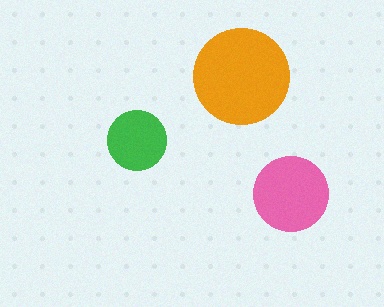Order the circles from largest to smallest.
the orange one, the pink one, the green one.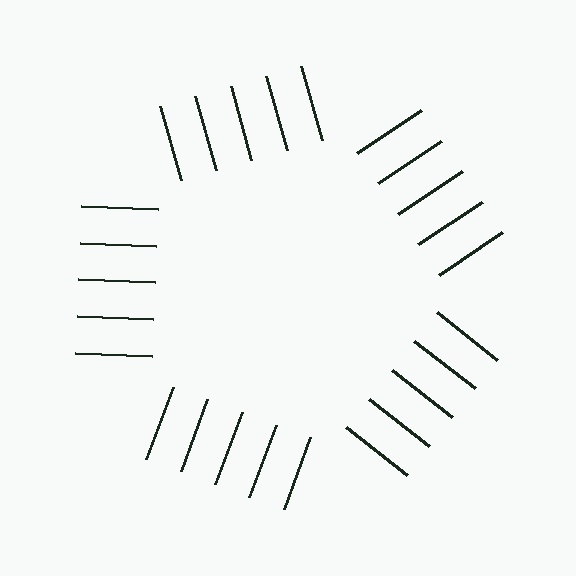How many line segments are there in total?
25 — 5 along each of the 5 edges.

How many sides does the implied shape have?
5 sides — the line-ends trace a pentagon.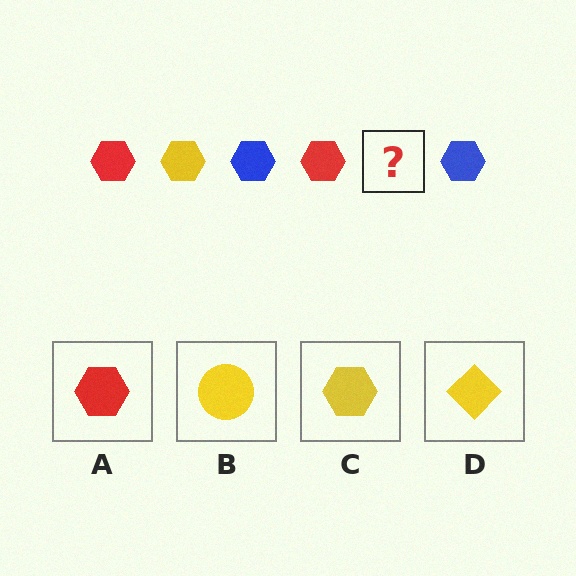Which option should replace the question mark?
Option C.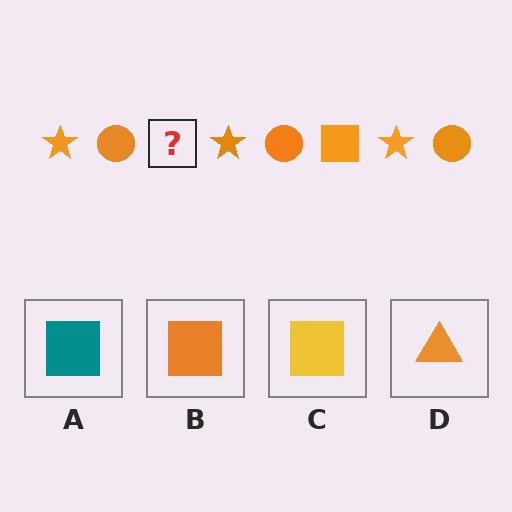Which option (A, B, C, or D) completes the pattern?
B.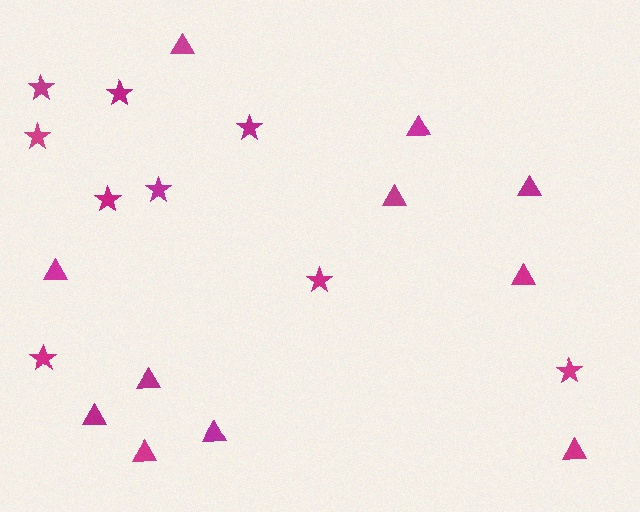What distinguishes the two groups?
There are 2 groups: one group of triangles (11) and one group of stars (9).